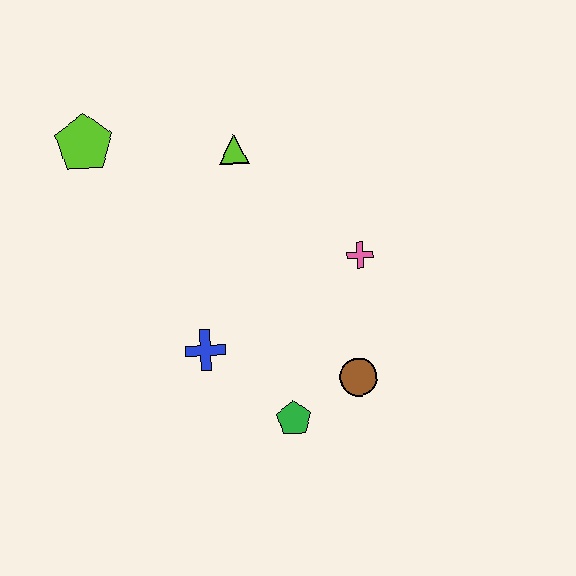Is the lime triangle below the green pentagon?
No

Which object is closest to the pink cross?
The brown circle is closest to the pink cross.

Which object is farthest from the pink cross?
The lime pentagon is farthest from the pink cross.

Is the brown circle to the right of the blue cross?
Yes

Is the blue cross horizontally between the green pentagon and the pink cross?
No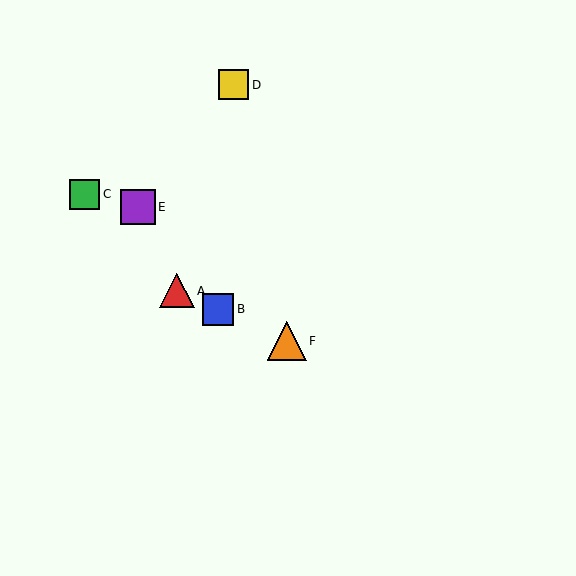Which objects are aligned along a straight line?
Objects A, B, F are aligned along a straight line.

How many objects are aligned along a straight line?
3 objects (A, B, F) are aligned along a straight line.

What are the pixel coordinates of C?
Object C is at (85, 194).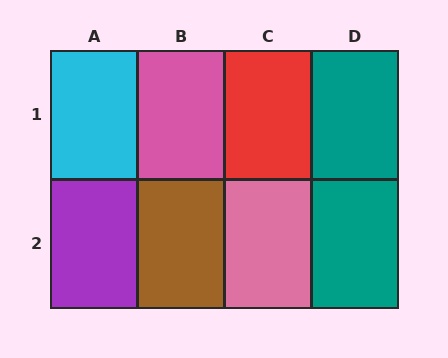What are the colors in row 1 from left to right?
Cyan, pink, red, teal.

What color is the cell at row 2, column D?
Teal.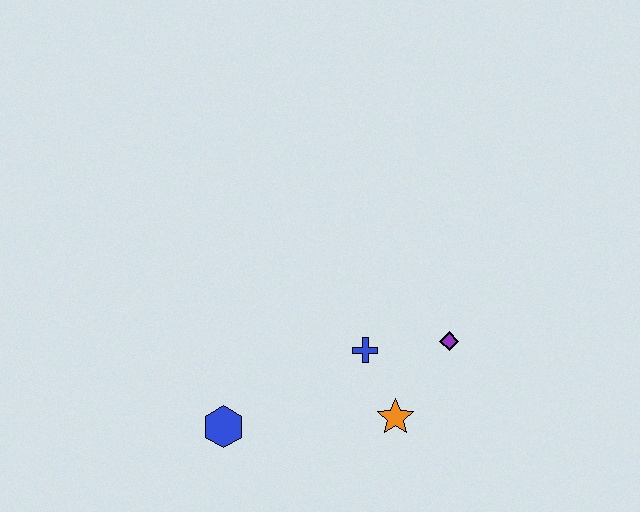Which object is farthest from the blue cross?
The blue hexagon is farthest from the blue cross.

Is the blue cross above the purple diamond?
No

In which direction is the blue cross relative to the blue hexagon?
The blue cross is to the right of the blue hexagon.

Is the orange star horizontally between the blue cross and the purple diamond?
Yes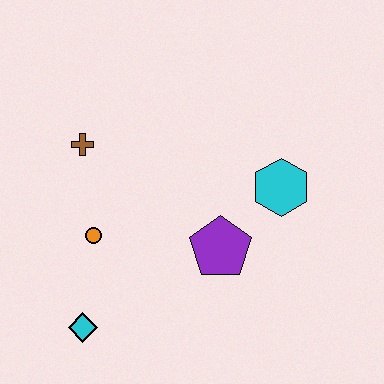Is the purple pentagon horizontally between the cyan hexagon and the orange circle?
Yes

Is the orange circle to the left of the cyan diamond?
No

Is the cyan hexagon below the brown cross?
Yes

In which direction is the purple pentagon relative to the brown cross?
The purple pentagon is to the right of the brown cross.